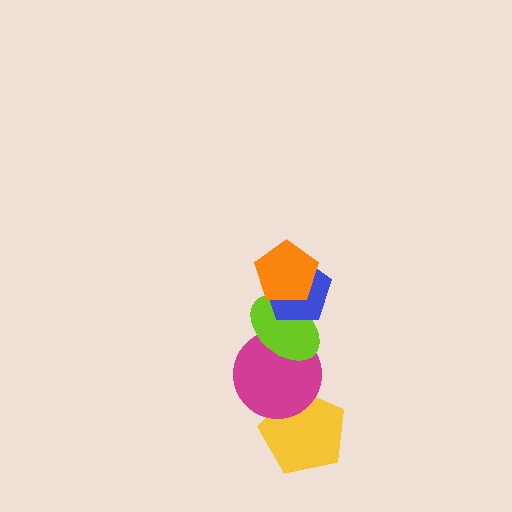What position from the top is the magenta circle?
The magenta circle is 4th from the top.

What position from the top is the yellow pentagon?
The yellow pentagon is 5th from the top.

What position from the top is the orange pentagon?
The orange pentagon is 1st from the top.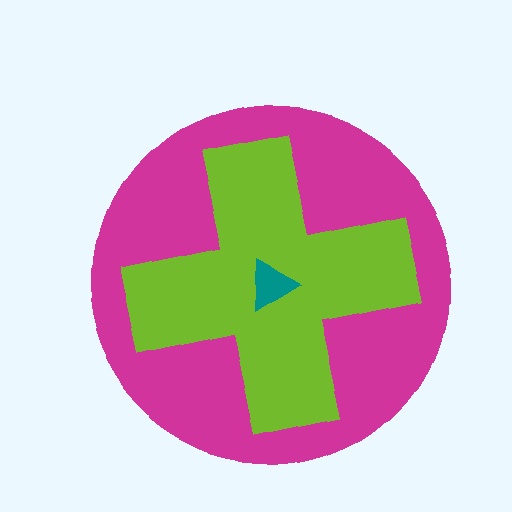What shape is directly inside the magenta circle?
The lime cross.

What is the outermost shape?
The magenta circle.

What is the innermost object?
The teal triangle.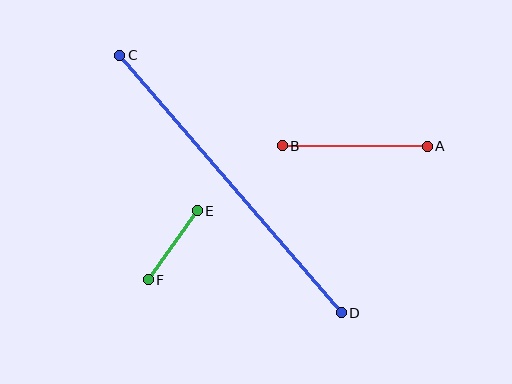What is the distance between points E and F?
The distance is approximately 84 pixels.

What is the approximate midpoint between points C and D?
The midpoint is at approximately (230, 184) pixels.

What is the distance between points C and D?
The distance is approximately 339 pixels.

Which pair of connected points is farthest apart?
Points C and D are farthest apart.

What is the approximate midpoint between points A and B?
The midpoint is at approximately (355, 146) pixels.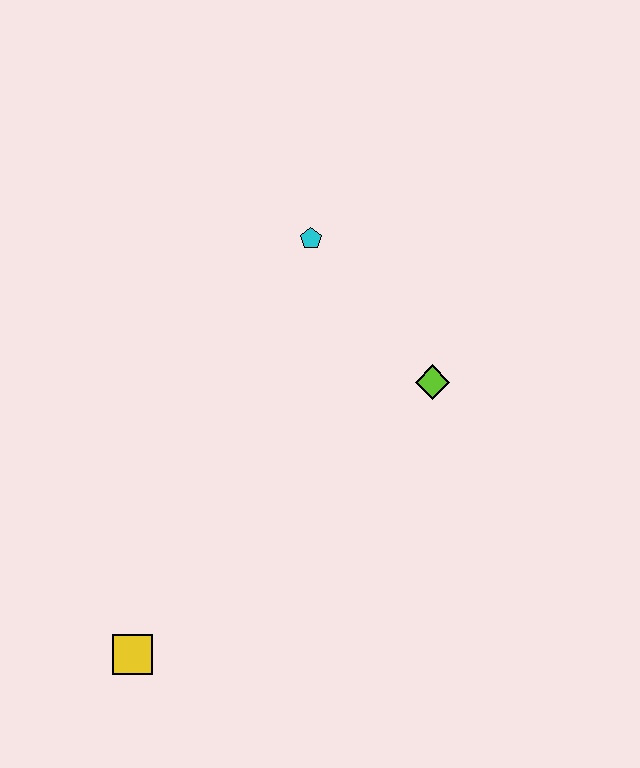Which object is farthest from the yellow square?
The cyan pentagon is farthest from the yellow square.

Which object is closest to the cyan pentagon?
The lime diamond is closest to the cyan pentagon.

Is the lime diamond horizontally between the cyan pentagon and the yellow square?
No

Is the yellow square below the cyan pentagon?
Yes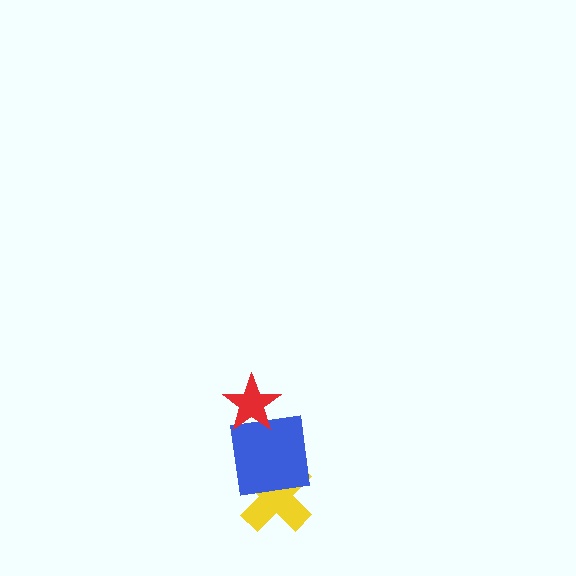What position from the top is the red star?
The red star is 1st from the top.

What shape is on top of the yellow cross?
The blue square is on top of the yellow cross.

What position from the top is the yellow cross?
The yellow cross is 3rd from the top.